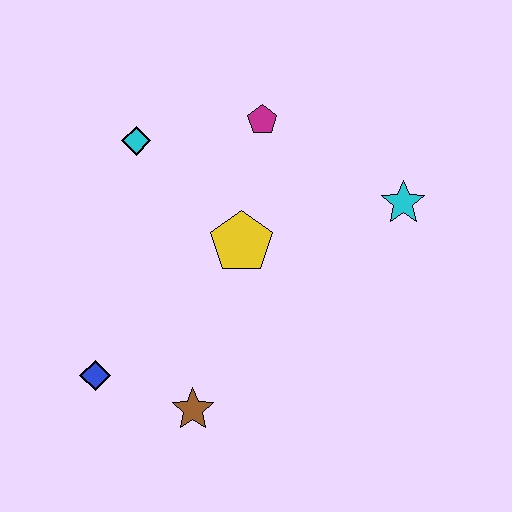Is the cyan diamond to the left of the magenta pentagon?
Yes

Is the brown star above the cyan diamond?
No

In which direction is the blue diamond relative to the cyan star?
The blue diamond is to the left of the cyan star.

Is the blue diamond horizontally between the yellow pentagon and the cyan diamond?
No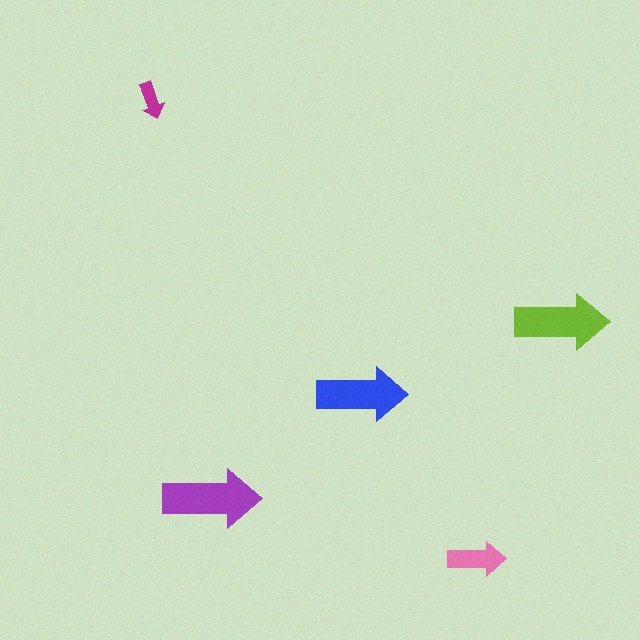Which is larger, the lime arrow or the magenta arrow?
The lime one.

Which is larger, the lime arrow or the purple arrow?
The purple one.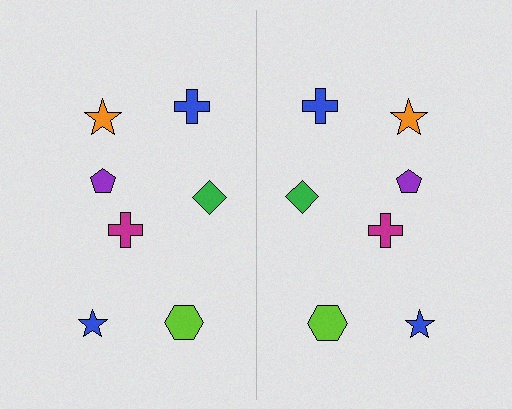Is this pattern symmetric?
Yes, this pattern has bilateral (reflection) symmetry.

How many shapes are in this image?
There are 14 shapes in this image.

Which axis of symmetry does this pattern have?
The pattern has a vertical axis of symmetry running through the center of the image.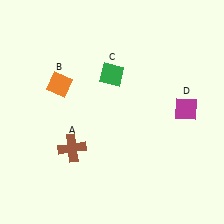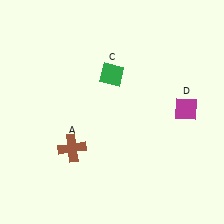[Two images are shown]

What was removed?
The orange diamond (B) was removed in Image 2.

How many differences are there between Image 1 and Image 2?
There is 1 difference between the two images.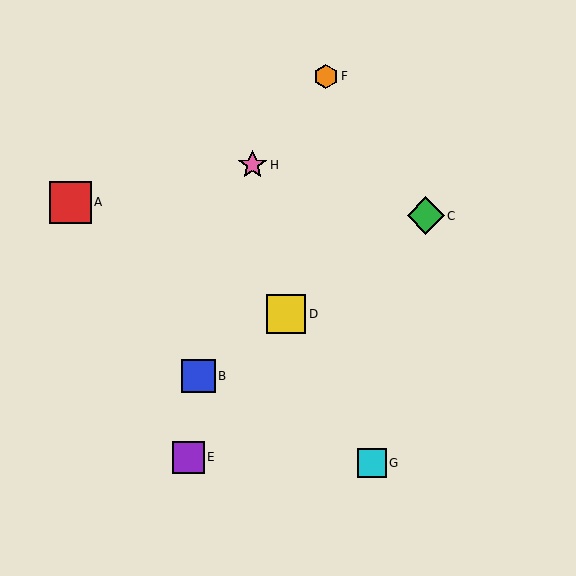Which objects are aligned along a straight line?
Objects B, C, D are aligned along a straight line.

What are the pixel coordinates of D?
Object D is at (286, 314).